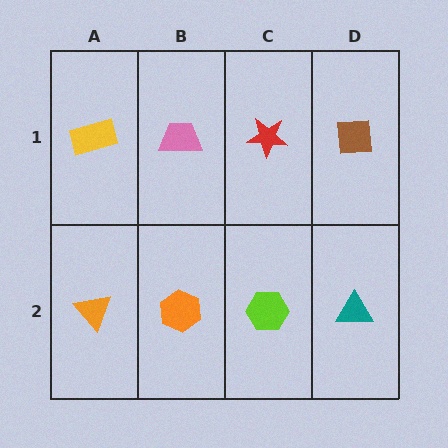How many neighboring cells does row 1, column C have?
3.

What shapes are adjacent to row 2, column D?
A brown square (row 1, column D), a lime hexagon (row 2, column C).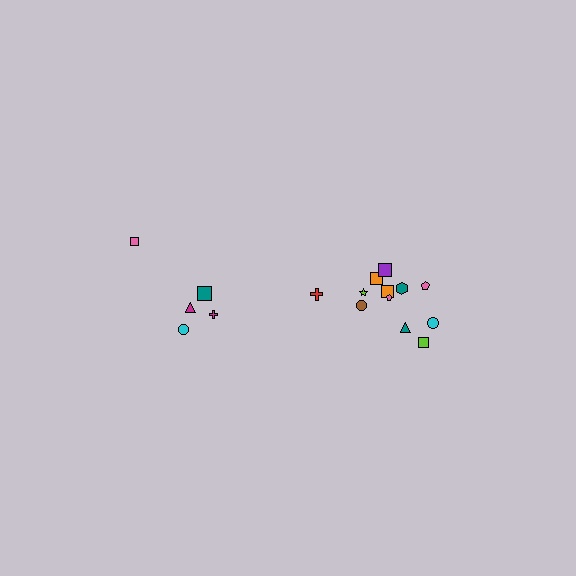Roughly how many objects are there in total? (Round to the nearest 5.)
Roughly 15 objects in total.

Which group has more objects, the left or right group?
The right group.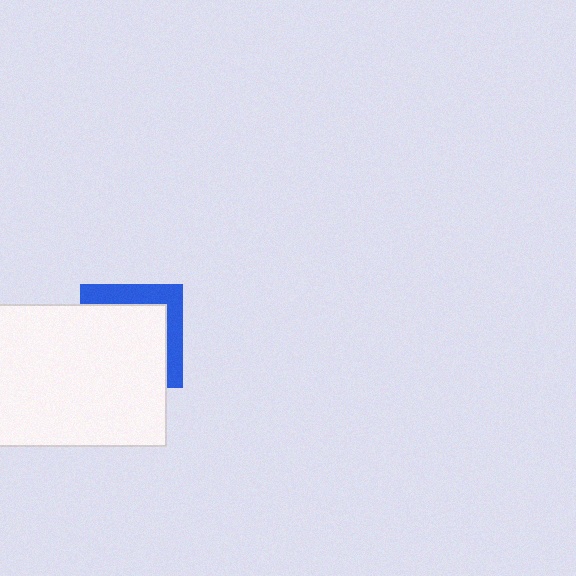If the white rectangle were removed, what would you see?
You would see the complete blue square.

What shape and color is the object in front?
The object in front is a white rectangle.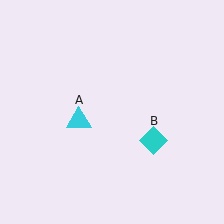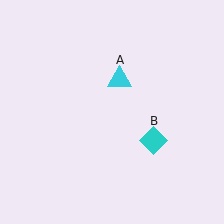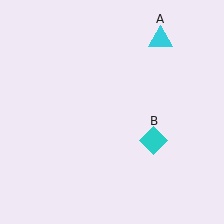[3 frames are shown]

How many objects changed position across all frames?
1 object changed position: cyan triangle (object A).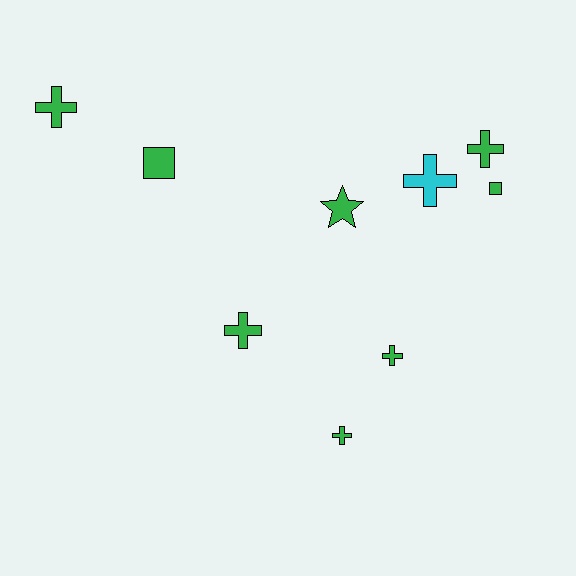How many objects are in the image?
There are 9 objects.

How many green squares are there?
There are 2 green squares.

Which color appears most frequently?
Green, with 8 objects.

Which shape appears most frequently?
Cross, with 6 objects.